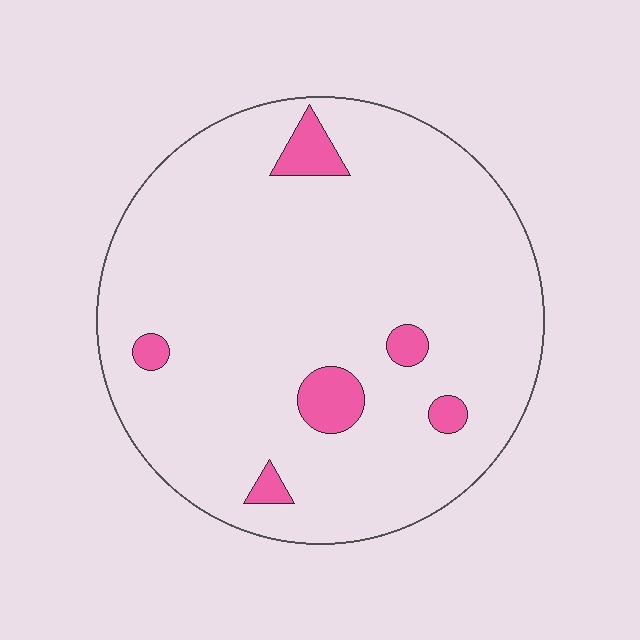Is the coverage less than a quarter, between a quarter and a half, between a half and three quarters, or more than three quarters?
Less than a quarter.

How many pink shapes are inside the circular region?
6.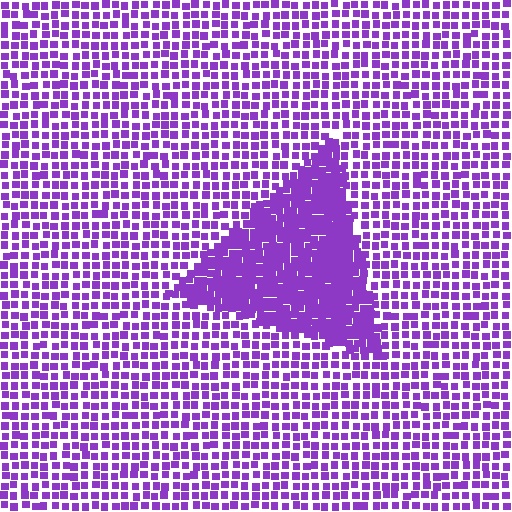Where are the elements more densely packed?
The elements are more densely packed inside the triangle boundary.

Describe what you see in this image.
The image contains small purple elements arranged at two different densities. A triangle-shaped region is visible where the elements are more densely packed than the surrounding area.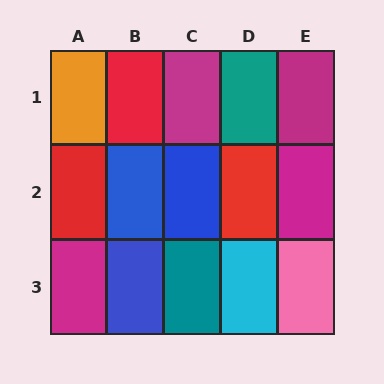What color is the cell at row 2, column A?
Red.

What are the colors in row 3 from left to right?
Magenta, blue, teal, cyan, pink.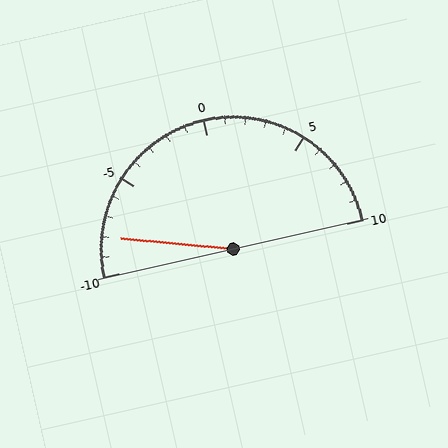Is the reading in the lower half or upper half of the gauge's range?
The reading is in the lower half of the range (-10 to 10).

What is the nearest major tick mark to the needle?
The nearest major tick mark is -10.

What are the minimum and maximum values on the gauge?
The gauge ranges from -10 to 10.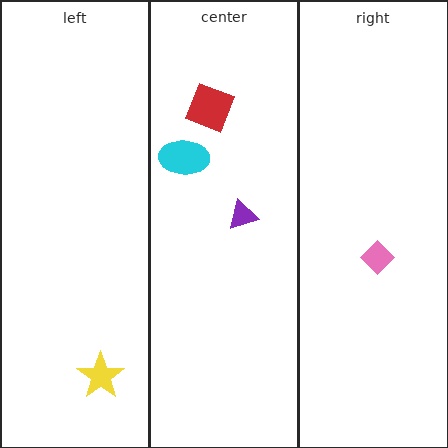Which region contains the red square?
The center region.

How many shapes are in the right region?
1.